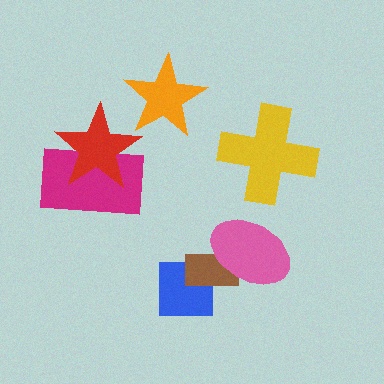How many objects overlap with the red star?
1 object overlaps with the red star.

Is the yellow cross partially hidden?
No, no other shape covers it.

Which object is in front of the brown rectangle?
The pink ellipse is in front of the brown rectangle.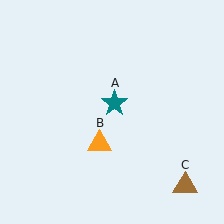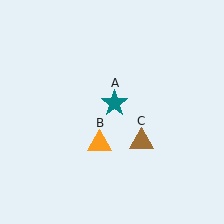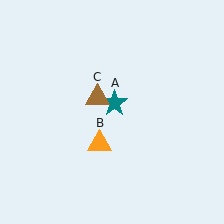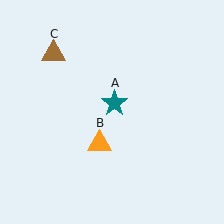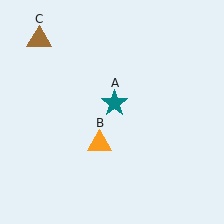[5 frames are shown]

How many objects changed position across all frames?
1 object changed position: brown triangle (object C).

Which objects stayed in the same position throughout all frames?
Teal star (object A) and orange triangle (object B) remained stationary.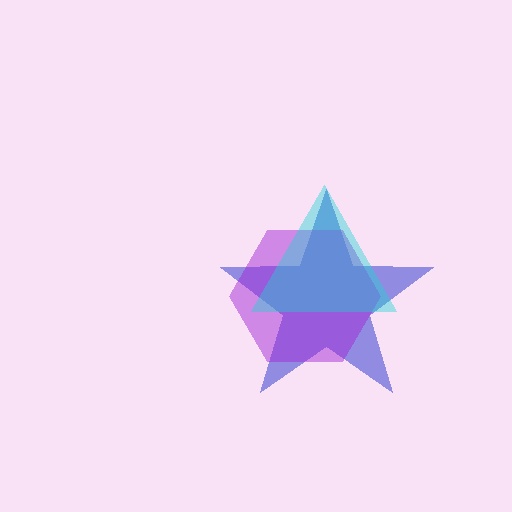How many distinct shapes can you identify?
There are 3 distinct shapes: a blue star, a purple hexagon, a cyan triangle.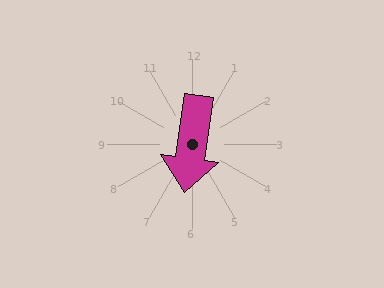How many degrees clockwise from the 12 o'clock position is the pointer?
Approximately 189 degrees.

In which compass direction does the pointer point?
South.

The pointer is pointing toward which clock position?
Roughly 6 o'clock.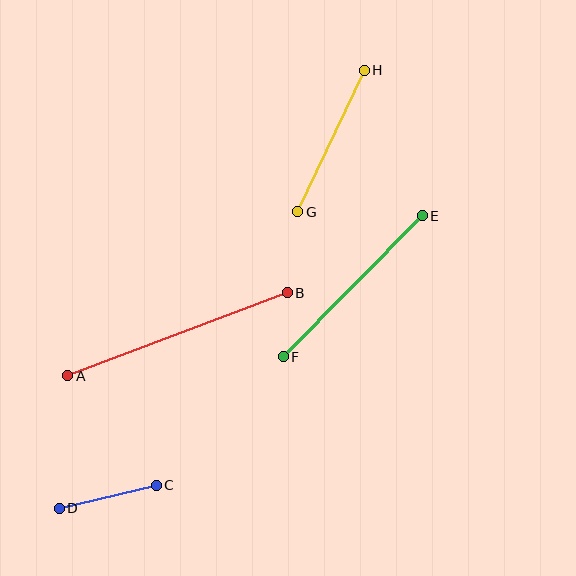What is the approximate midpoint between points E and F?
The midpoint is at approximately (353, 286) pixels.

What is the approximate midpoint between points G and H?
The midpoint is at approximately (331, 141) pixels.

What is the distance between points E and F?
The distance is approximately 198 pixels.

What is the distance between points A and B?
The distance is approximately 235 pixels.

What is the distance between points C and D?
The distance is approximately 99 pixels.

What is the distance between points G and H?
The distance is approximately 156 pixels.